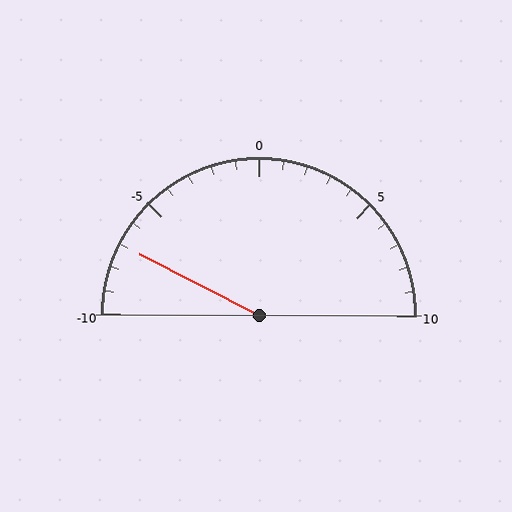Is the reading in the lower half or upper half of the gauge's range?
The reading is in the lower half of the range (-10 to 10).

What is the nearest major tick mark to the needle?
The nearest major tick mark is -5.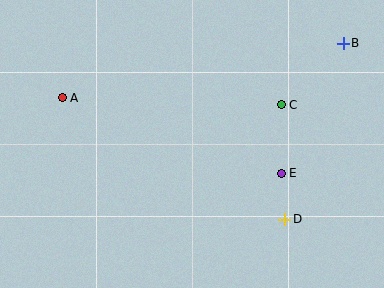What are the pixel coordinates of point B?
Point B is at (343, 43).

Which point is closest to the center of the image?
Point E at (281, 173) is closest to the center.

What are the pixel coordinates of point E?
Point E is at (281, 173).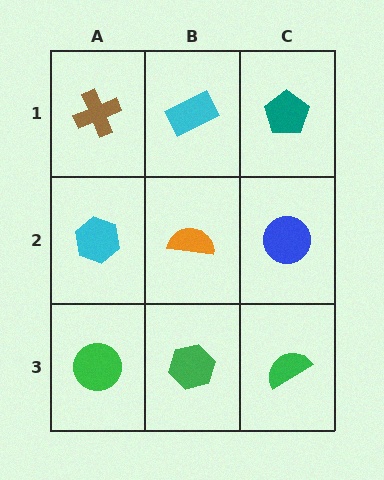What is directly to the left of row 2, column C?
An orange semicircle.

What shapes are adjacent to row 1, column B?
An orange semicircle (row 2, column B), a brown cross (row 1, column A), a teal pentagon (row 1, column C).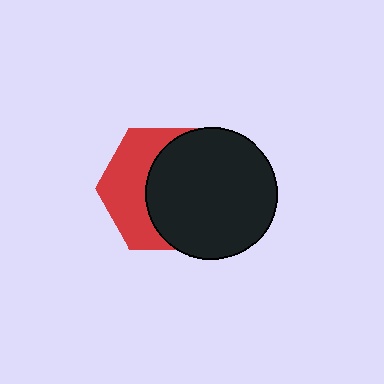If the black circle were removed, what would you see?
You would see the complete red hexagon.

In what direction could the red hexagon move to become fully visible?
The red hexagon could move left. That would shift it out from behind the black circle entirely.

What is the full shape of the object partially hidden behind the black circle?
The partially hidden object is a red hexagon.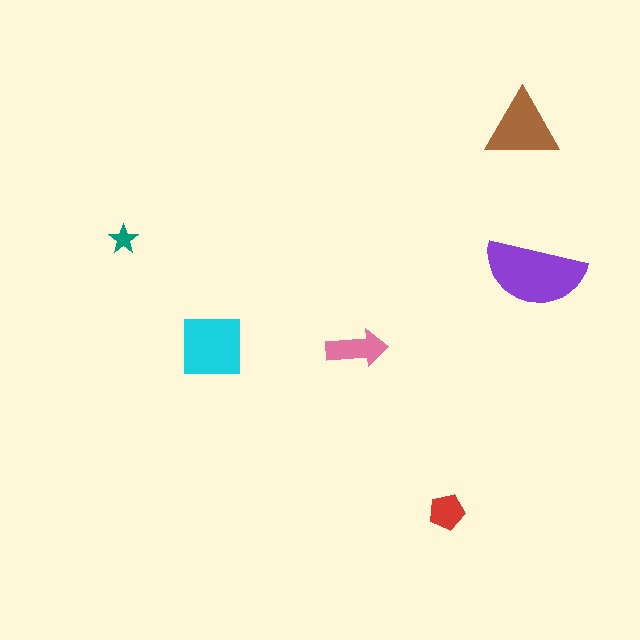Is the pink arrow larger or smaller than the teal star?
Larger.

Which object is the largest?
The purple semicircle.